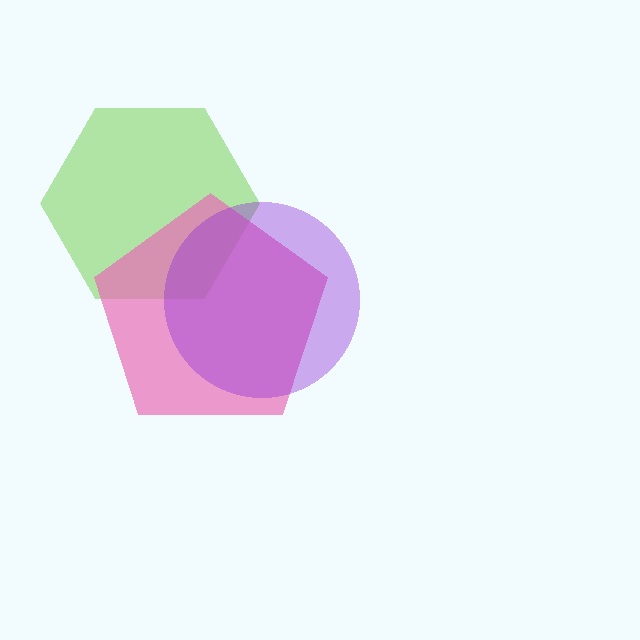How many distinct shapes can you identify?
There are 3 distinct shapes: a lime hexagon, a pink pentagon, a purple circle.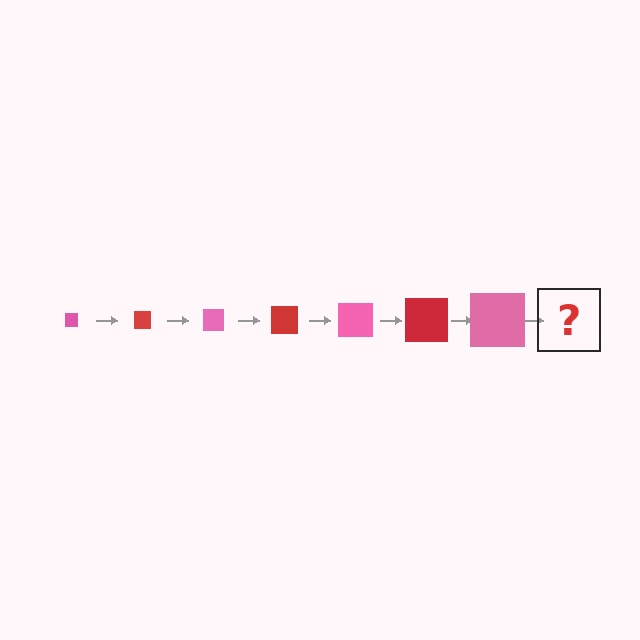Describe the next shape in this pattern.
It should be a red square, larger than the previous one.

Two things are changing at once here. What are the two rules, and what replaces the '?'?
The two rules are that the square grows larger each step and the color cycles through pink and red. The '?' should be a red square, larger than the previous one.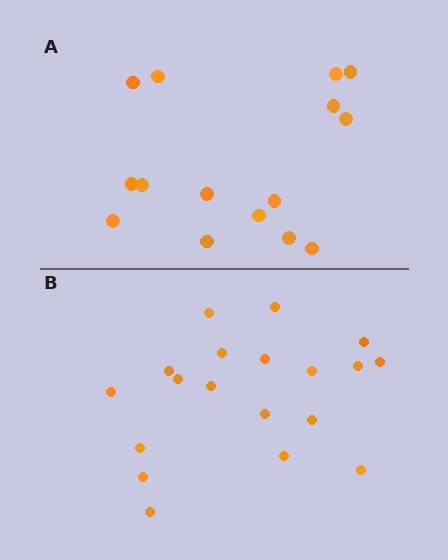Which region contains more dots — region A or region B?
Region B (the bottom region) has more dots.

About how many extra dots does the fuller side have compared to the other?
Region B has about 4 more dots than region A.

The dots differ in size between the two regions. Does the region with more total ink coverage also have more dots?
No. Region A has more total ink coverage because its dots are larger, but region B actually contains more individual dots. Total area can be misleading — the number of items is what matters here.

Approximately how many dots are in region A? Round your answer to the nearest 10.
About 20 dots. (The exact count is 15, which rounds to 20.)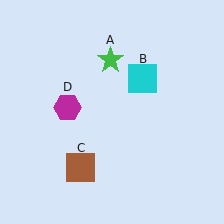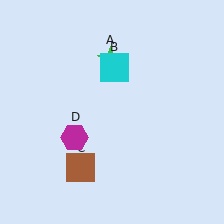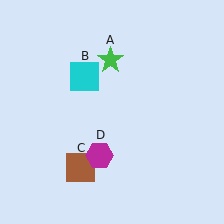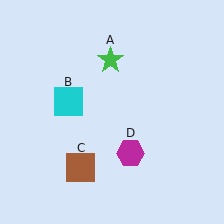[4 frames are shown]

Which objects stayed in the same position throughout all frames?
Green star (object A) and brown square (object C) remained stationary.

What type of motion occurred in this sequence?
The cyan square (object B), magenta hexagon (object D) rotated counterclockwise around the center of the scene.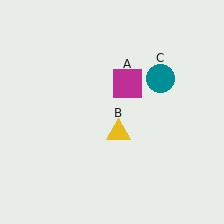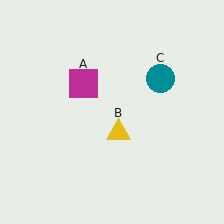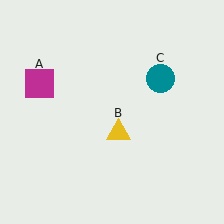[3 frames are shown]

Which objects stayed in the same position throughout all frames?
Yellow triangle (object B) and teal circle (object C) remained stationary.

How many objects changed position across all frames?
1 object changed position: magenta square (object A).